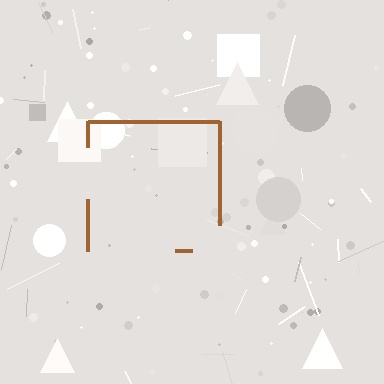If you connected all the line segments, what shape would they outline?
They would outline a square.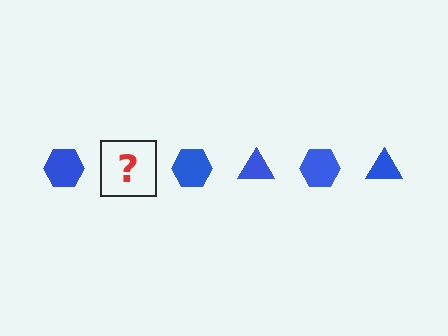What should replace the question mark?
The question mark should be replaced with a blue triangle.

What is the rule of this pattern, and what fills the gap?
The rule is that the pattern cycles through hexagon, triangle shapes in blue. The gap should be filled with a blue triangle.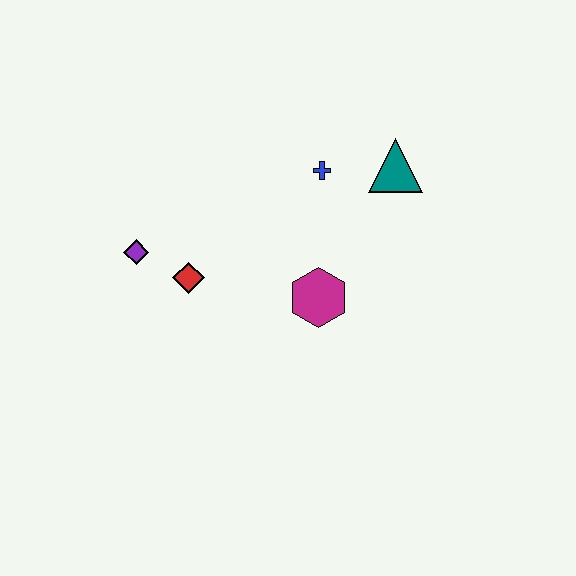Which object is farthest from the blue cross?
The purple diamond is farthest from the blue cross.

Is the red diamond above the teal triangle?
No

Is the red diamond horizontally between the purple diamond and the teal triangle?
Yes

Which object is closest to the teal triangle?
The blue cross is closest to the teal triangle.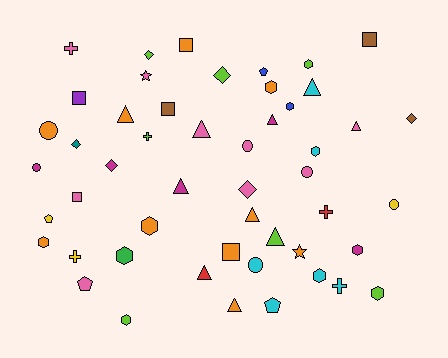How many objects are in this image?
There are 50 objects.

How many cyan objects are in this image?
There are 6 cyan objects.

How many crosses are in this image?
There are 5 crosses.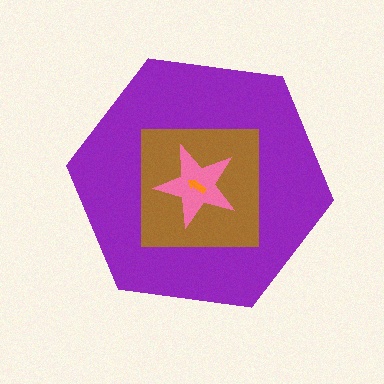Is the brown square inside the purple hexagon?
Yes.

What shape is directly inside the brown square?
The pink star.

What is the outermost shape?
The purple hexagon.